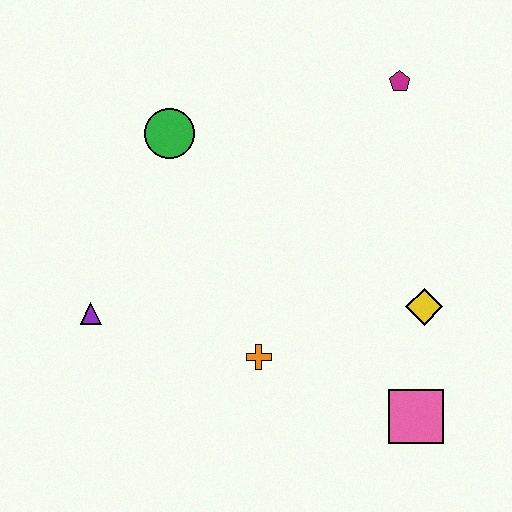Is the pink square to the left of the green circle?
No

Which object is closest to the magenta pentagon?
The yellow diamond is closest to the magenta pentagon.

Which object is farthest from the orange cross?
The magenta pentagon is farthest from the orange cross.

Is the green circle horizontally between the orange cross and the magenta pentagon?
No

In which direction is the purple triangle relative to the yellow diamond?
The purple triangle is to the left of the yellow diamond.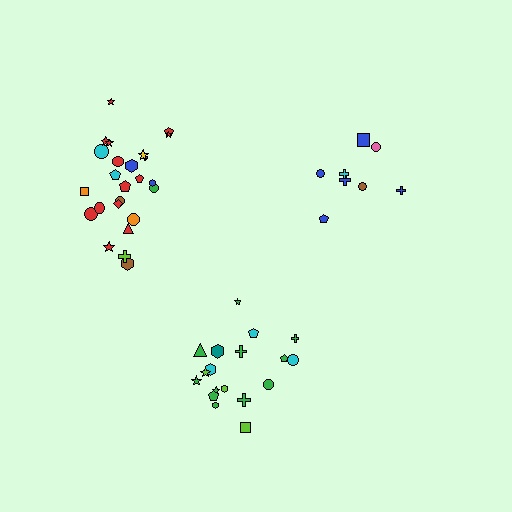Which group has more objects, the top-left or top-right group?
The top-left group.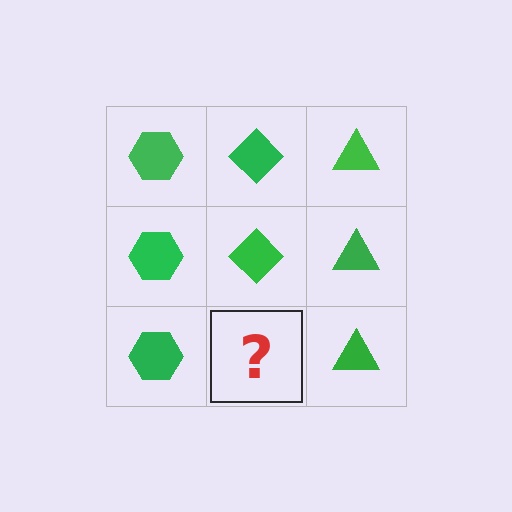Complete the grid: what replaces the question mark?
The question mark should be replaced with a green diamond.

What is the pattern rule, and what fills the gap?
The rule is that each column has a consistent shape. The gap should be filled with a green diamond.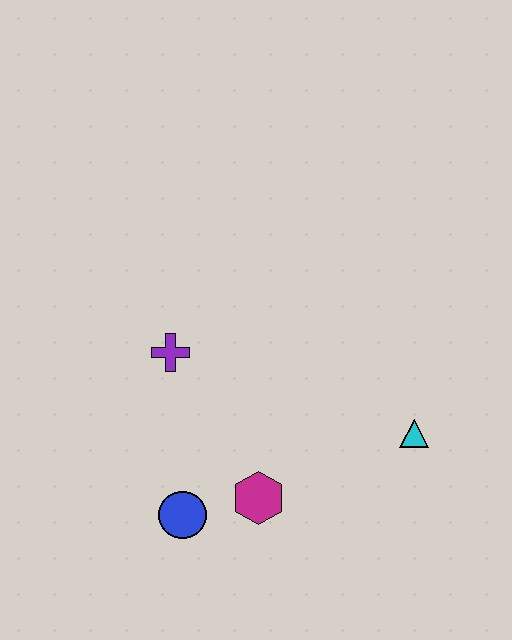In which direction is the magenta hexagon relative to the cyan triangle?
The magenta hexagon is to the left of the cyan triangle.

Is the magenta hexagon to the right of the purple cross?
Yes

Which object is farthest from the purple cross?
The cyan triangle is farthest from the purple cross.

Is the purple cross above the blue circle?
Yes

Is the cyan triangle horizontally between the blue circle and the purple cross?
No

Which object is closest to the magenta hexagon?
The blue circle is closest to the magenta hexagon.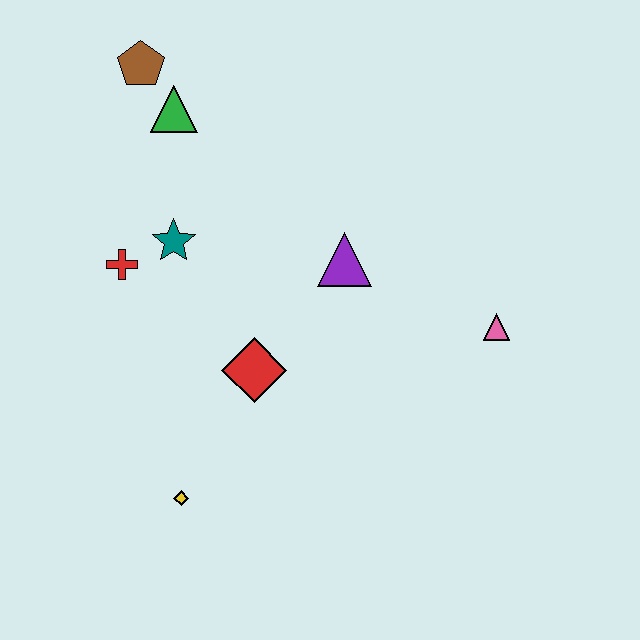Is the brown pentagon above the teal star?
Yes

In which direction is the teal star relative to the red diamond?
The teal star is above the red diamond.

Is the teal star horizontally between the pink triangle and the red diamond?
No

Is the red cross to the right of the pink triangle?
No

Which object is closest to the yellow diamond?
The red diamond is closest to the yellow diamond.